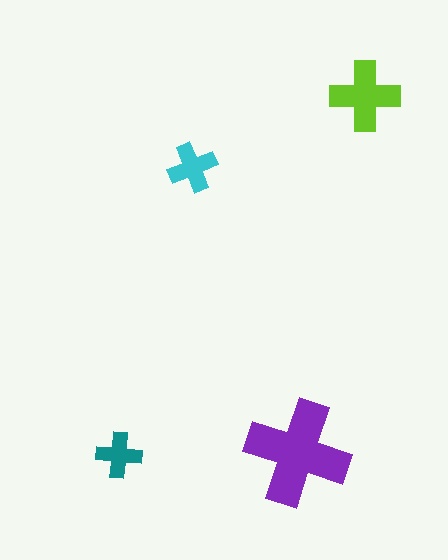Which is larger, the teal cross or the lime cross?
The lime one.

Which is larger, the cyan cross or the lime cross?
The lime one.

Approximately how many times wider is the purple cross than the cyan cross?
About 2 times wider.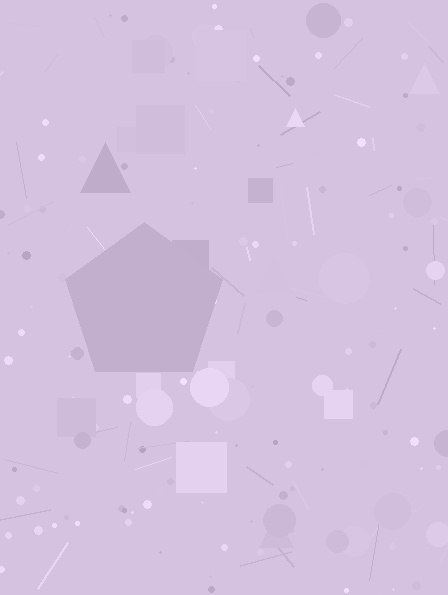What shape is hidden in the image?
A pentagon is hidden in the image.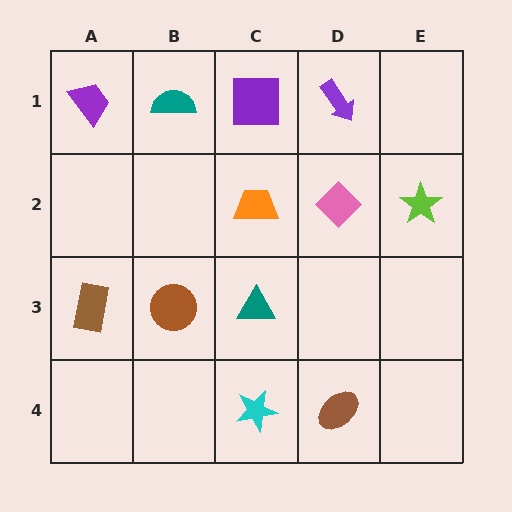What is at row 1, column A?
A purple trapezoid.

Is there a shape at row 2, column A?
No, that cell is empty.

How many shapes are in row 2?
3 shapes.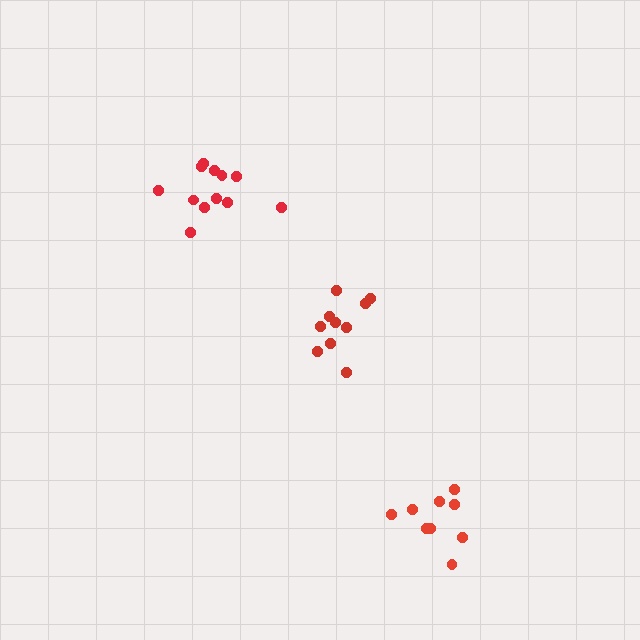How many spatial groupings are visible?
There are 3 spatial groupings.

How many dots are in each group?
Group 1: 12 dots, Group 2: 9 dots, Group 3: 10 dots (31 total).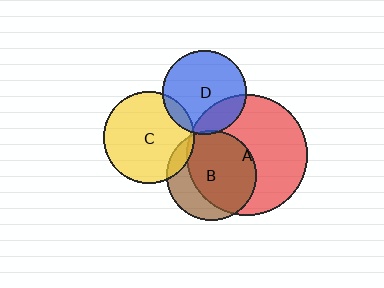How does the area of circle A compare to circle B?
Approximately 1.8 times.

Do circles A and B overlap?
Yes.